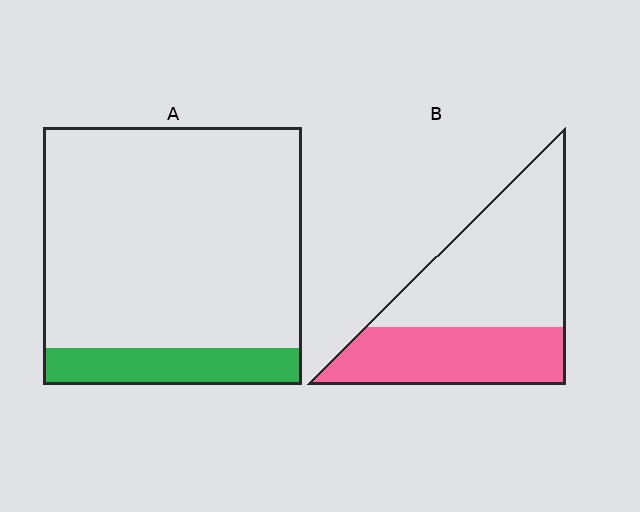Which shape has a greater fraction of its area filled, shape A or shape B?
Shape B.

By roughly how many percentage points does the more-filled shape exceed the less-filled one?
By roughly 25 percentage points (B over A).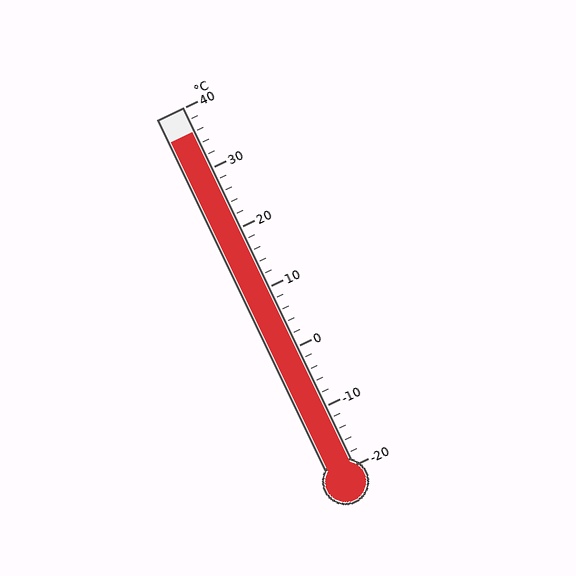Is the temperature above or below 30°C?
The temperature is above 30°C.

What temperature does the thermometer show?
The thermometer shows approximately 36°C.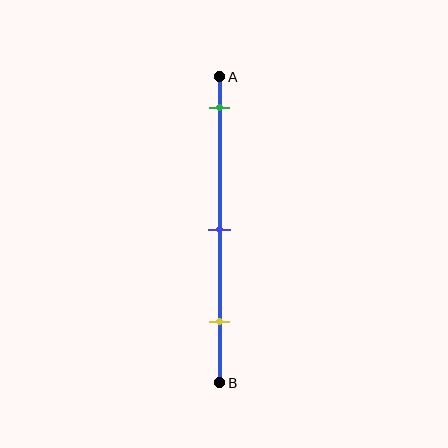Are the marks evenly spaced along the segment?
Yes, the marks are approximately evenly spaced.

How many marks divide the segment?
There are 3 marks dividing the segment.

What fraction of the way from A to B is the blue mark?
The blue mark is approximately 50% (0.5) of the way from A to B.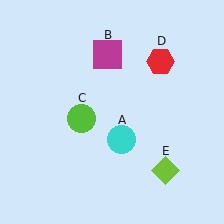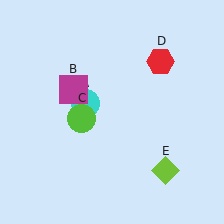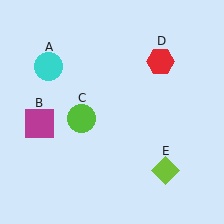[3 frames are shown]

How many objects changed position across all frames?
2 objects changed position: cyan circle (object A), magenta square (object B).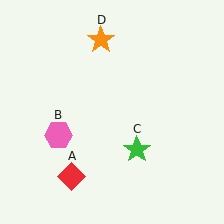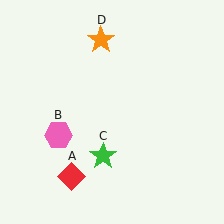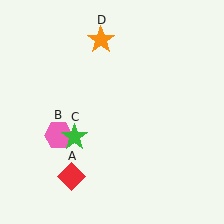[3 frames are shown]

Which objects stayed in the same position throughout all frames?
Red diamond (object A) and pink hexagon (object B) and orange star (object D) remained stationary.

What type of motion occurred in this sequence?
The green star (object C) rotated clockwise around the center of the scene.